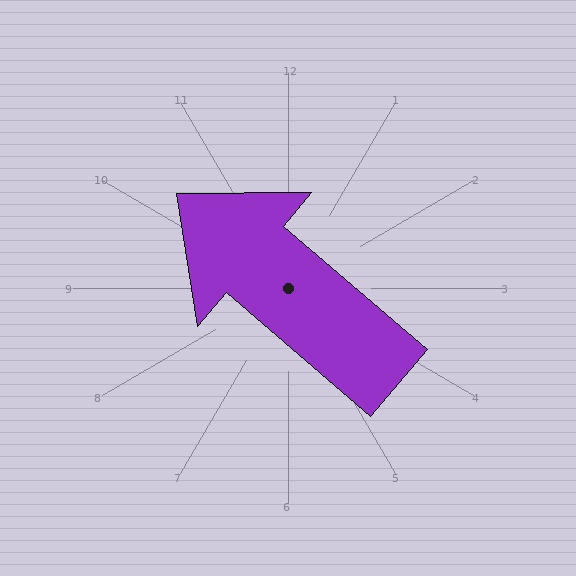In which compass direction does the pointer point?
Northwest.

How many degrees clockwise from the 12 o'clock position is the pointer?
Approximately 310 degrees.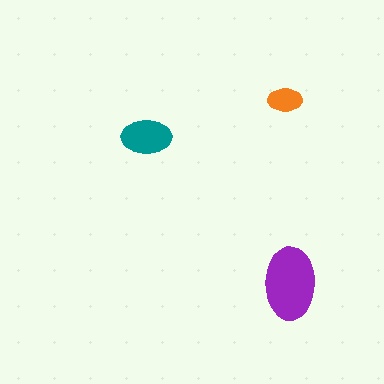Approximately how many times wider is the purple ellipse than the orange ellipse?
About 2 times wider.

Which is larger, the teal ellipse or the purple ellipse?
The purple one.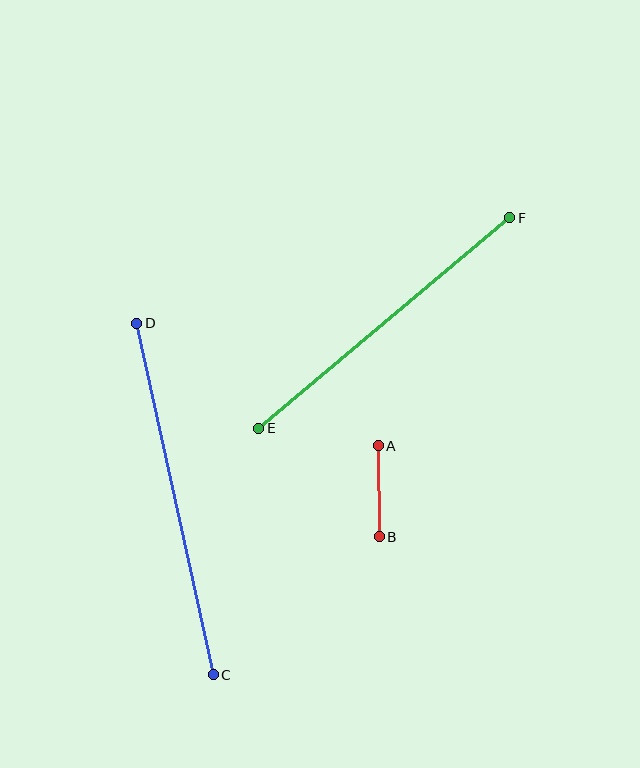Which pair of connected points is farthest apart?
Points C and D are farthest apart.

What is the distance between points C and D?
The distance is approximately 360 pixels.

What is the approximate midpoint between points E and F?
The midpoint is at approximately (384, 323) pixels.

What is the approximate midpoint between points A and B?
The midpoint is at approximately (379, 491) pixels.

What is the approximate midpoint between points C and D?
The midpoint is at approximately (175, 499) pixels.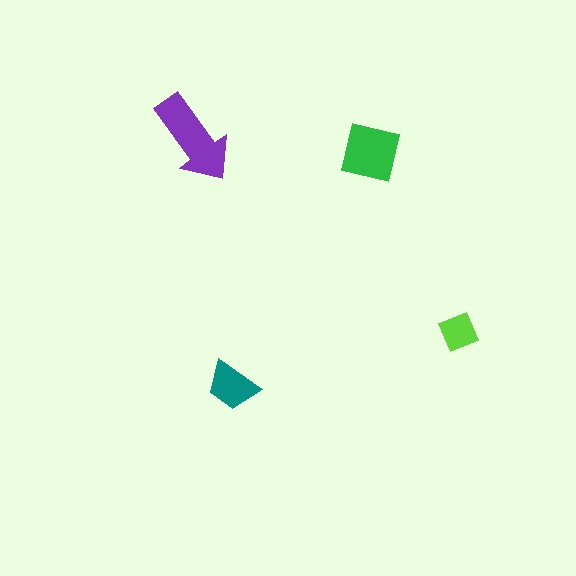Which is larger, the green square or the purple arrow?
The purple arrow.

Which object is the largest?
The purple arrow.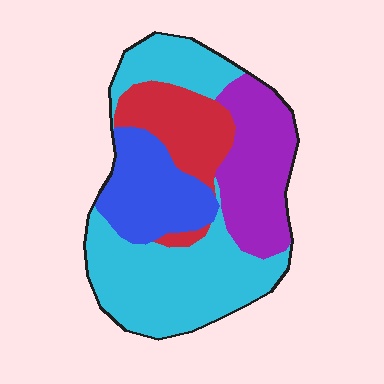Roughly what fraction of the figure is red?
Red takes up about one sixth (1/6) of the figure.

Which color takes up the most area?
Cyan, at roughly 45%.